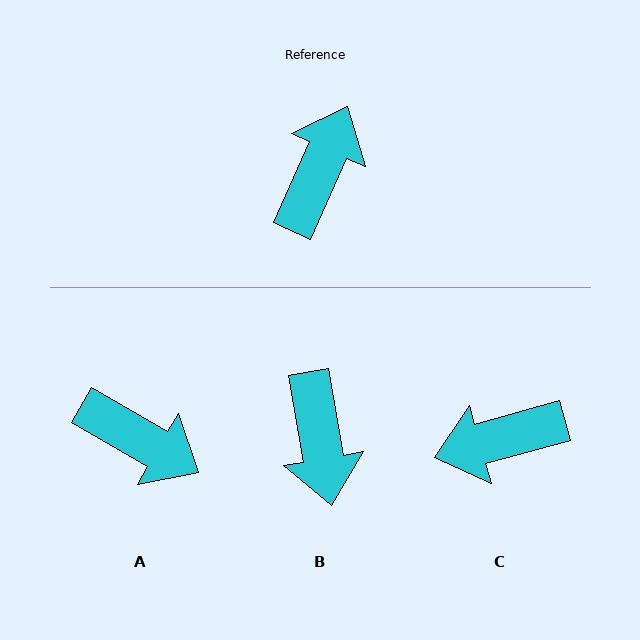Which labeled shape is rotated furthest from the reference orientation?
B, about 146 degrees away.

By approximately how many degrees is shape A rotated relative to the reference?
Approximately 96 degrees clockwise.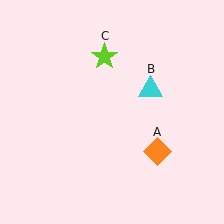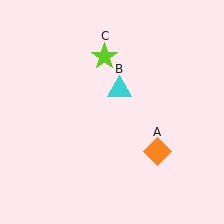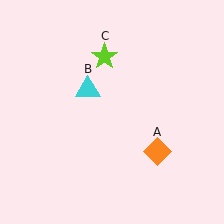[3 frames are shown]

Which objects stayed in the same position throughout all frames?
Orange diamond (object A) and lime star (object C) remained stationary.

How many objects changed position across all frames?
1 object changed position: cyan triangle (object B).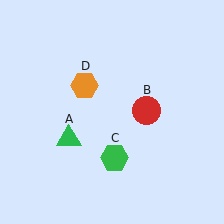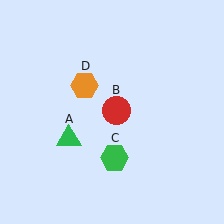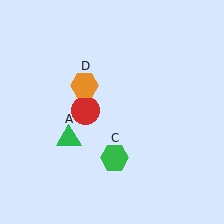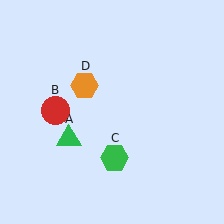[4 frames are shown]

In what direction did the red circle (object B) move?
The red circle (object B) moved left.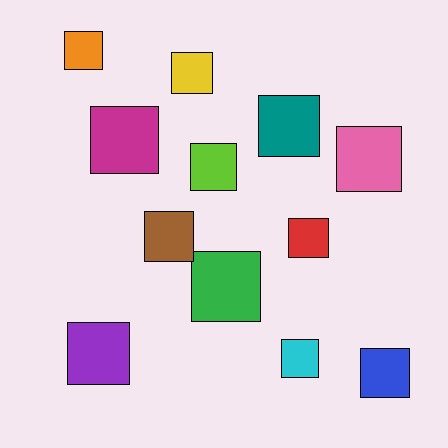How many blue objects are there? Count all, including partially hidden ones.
There is 1 blue object.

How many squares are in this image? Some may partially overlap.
There are 12 squares.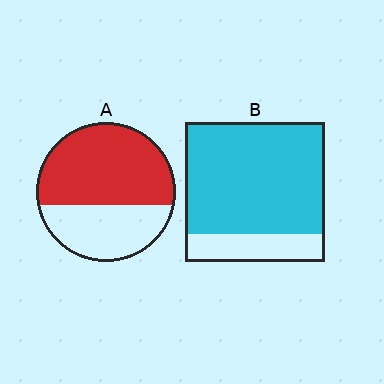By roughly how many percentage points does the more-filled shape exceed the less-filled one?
By roughly 20 percentage points (B over A).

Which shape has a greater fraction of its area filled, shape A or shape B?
Shape B.